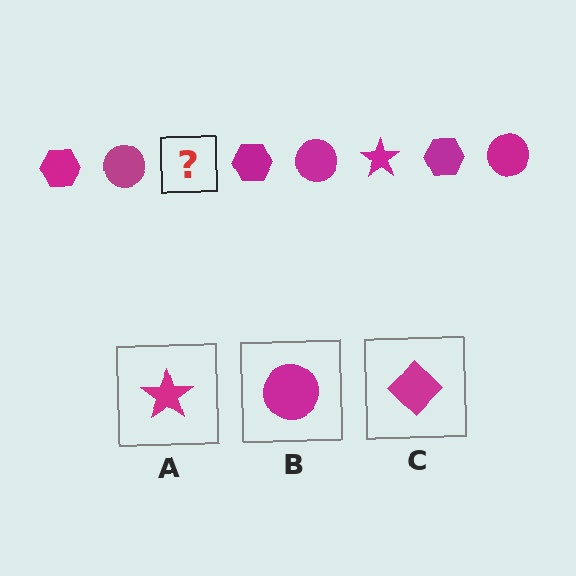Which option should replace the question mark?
Option A.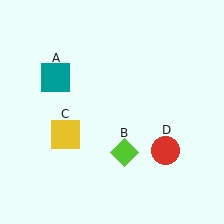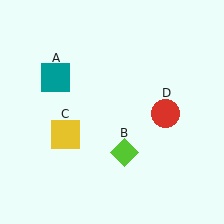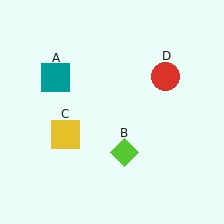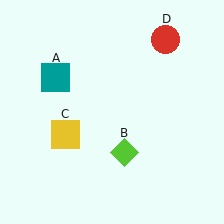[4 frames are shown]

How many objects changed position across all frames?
1 object changed position: red circle (object D).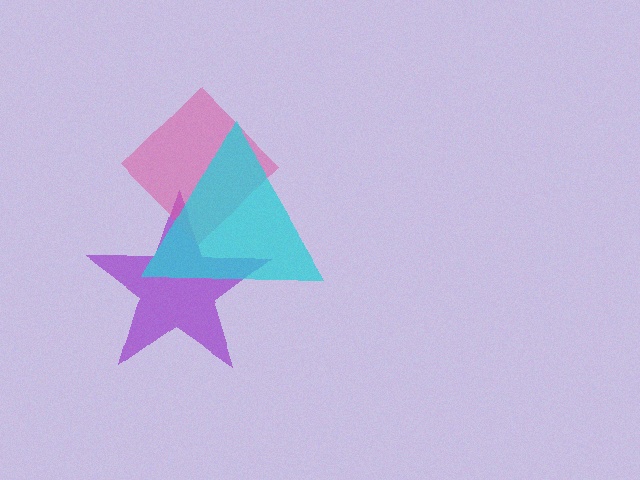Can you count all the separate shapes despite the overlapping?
Yes, there are 3 separate shapes.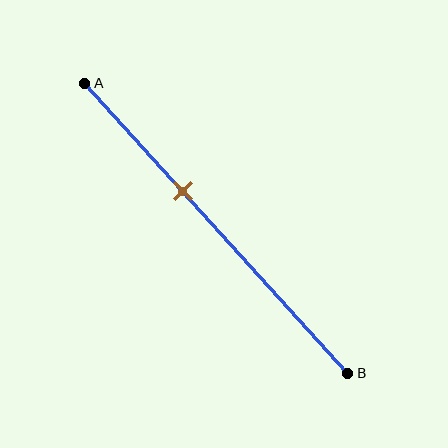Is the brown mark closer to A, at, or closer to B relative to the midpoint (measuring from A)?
The brown mark is closer to point A than the midpoint of segment AB.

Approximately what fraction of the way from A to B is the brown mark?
The brown mark is approximately 35% of the way from A to B.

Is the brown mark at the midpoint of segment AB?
No, the mark is at about 35% from A, not at the 50% midpoint.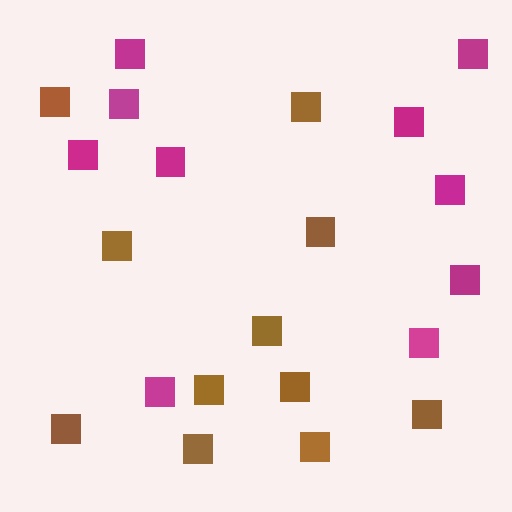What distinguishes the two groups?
There are 2 groups: one group of brown squares (11) and one group of magenta squares (10).